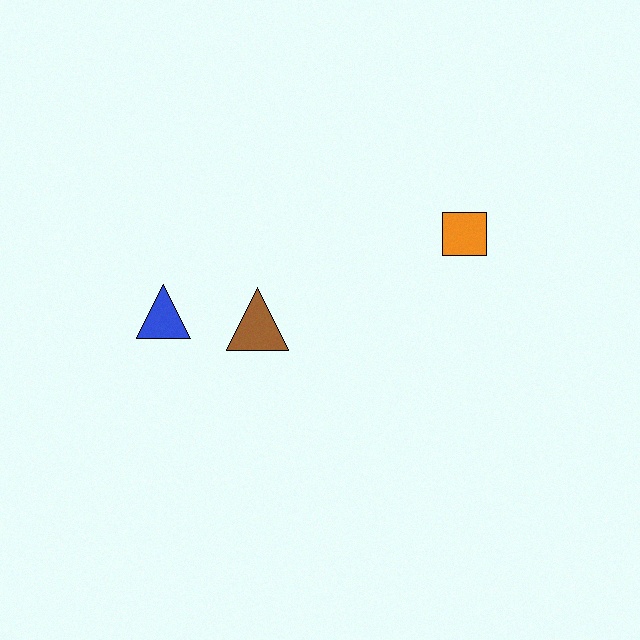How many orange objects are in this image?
There is 1 orange object.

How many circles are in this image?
There are no circles.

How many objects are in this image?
There are 3 objects.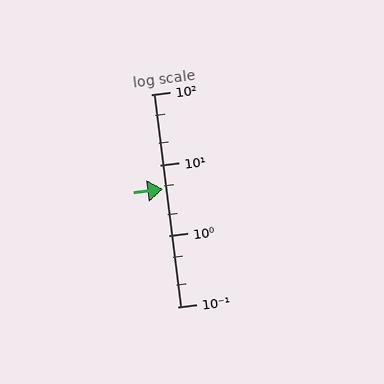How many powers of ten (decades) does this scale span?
The scale spans 3 decades, from 0.1 to 100.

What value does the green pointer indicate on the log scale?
The pointer indicates approximately 4.6.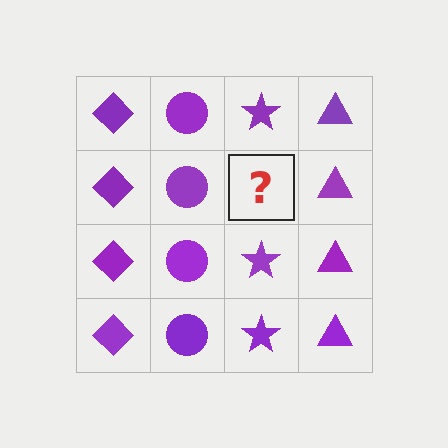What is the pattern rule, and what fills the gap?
The rule is that each column has a consistent shape. The gap should be filled with a purple star.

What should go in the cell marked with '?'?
The missing cell should contain a purple star.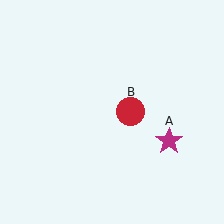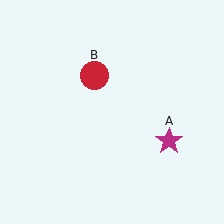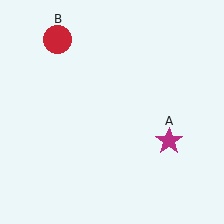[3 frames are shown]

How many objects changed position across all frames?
1 object changed position: red circle (object B).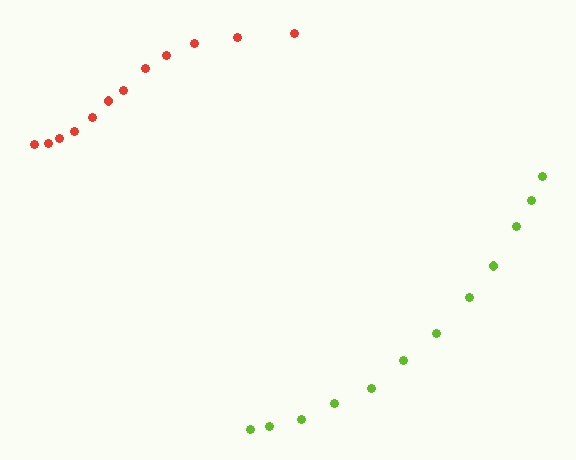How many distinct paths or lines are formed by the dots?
There are 2 distinct paths.